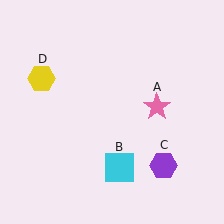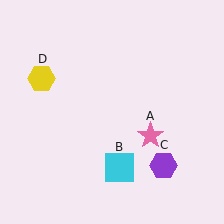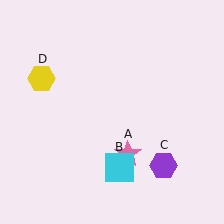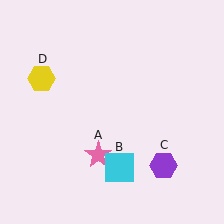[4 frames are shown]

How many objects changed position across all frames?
1 object changed position: pink star (object A).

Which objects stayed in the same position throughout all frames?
Cyan square (object B) and purple hexagon (object C) and yellow hexagon (object D) remained stationary.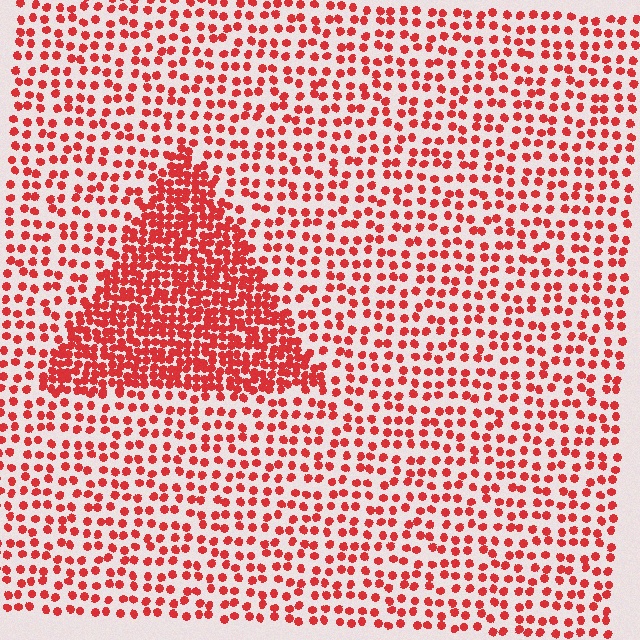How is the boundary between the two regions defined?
The boundary is defined by a change in element density (approximately 2.3x ratio). All elements are the same color, size, and shape.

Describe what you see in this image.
The image contains small red elements arranged at two different densities. A triangle-shaped region is visible where the elements are more densely packed than the surrounding area.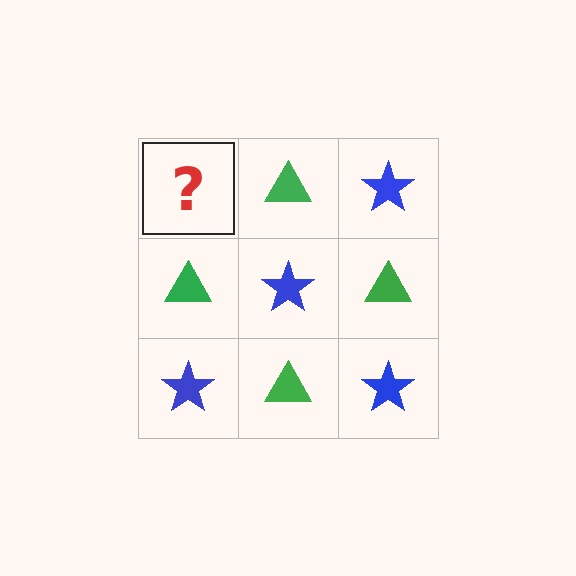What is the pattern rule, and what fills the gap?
The rule is that it alternates blue star and green triangle in a checkerboard pattern. The gap should be filled with a blue star.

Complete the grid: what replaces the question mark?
The question mark should be replaced with a blue star.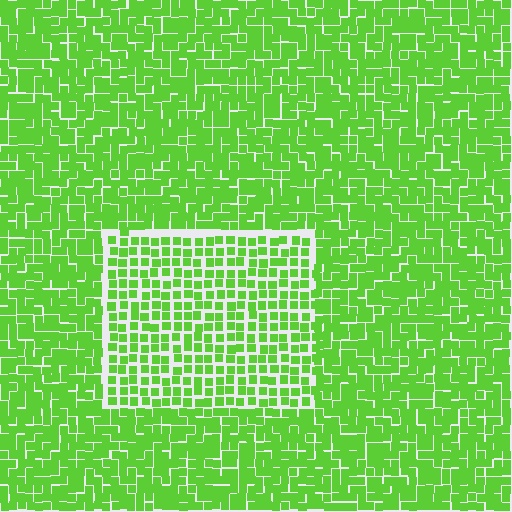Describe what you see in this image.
The image contains small lime elements arranged at two different densities. A rectangle-shaped region is visible where the elements are less densely packed than the surrounding area.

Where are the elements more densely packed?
The elements are more densely packed outside the rectangle boundary.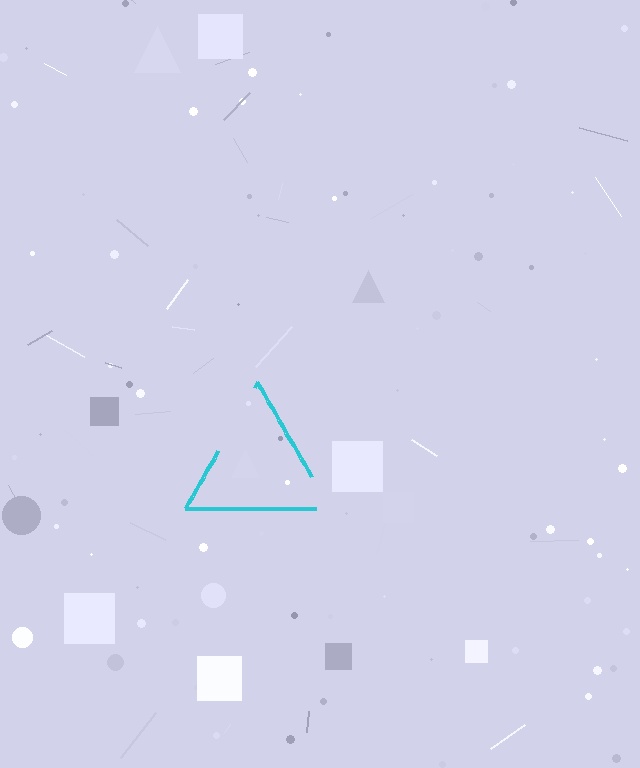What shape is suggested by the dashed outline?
The dashed outline suggests a triangle.